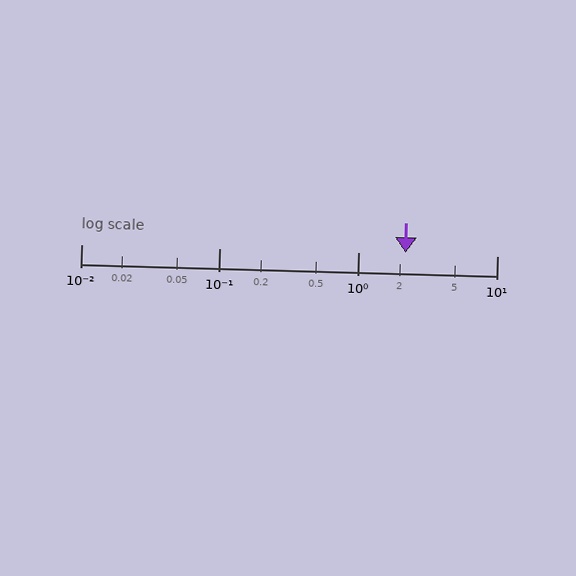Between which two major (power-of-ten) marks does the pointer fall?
The pointer is between 1 and 10.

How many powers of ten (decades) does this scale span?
The scale spans 3 decades, from 0.01 to 10.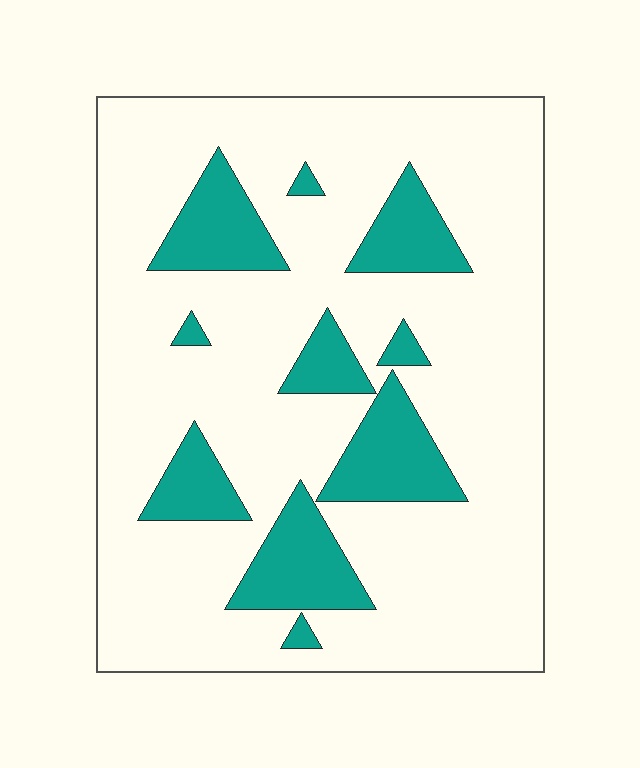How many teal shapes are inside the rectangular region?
10.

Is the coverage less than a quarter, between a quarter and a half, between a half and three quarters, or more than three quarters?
Less than a quarter.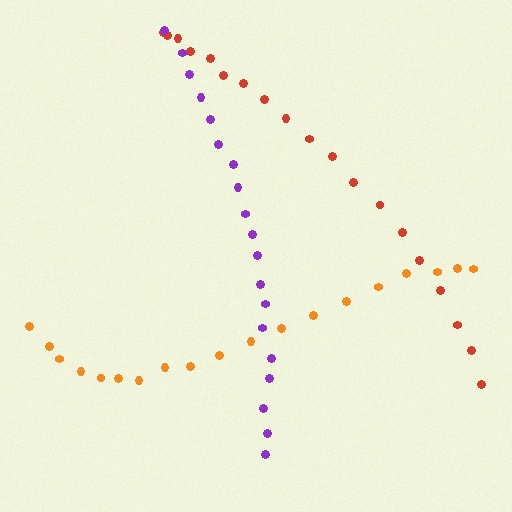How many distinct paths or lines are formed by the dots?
There are 3 distinct paths.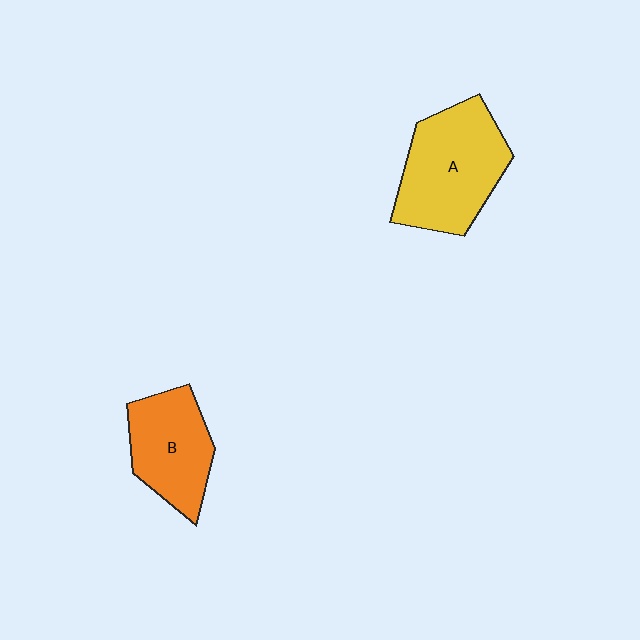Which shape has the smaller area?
Shape B (orange).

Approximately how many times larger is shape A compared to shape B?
Approximately 1.4 times.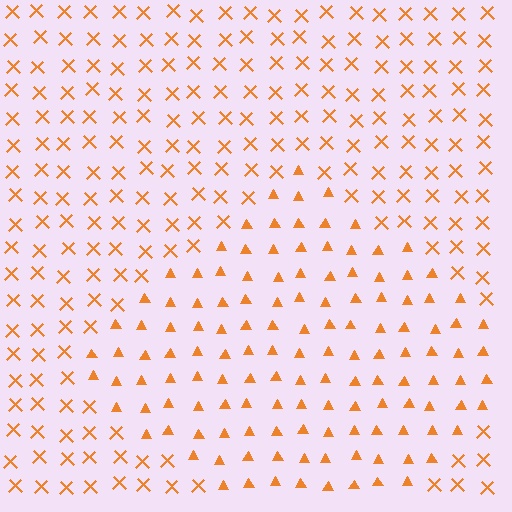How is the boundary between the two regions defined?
The boundary is defined by a change in element shape: triangles inside vs. X marks outside. All elements share the same color and spacing.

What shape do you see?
I see a diamond.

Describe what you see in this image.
The image is filled with small orange elements arranged in a uniform grid. A diamond-shaped region contains triangles, while the surrounding area contains X marks. The boundary is defined purely by the change in element shape.